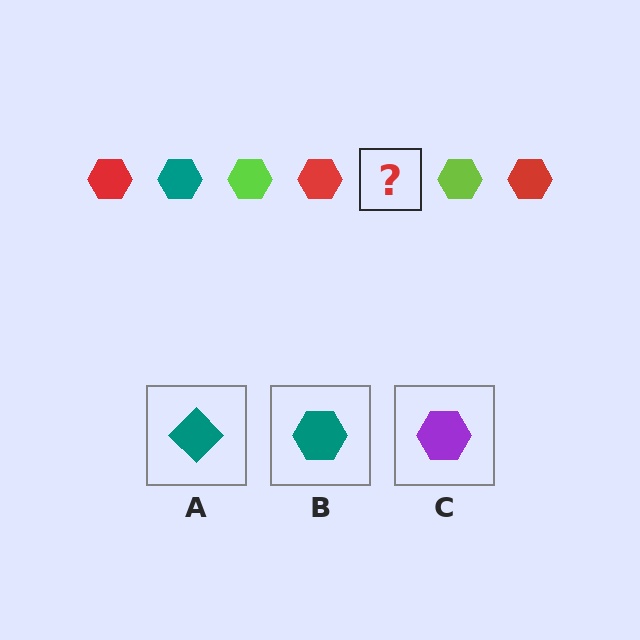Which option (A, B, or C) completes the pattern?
B.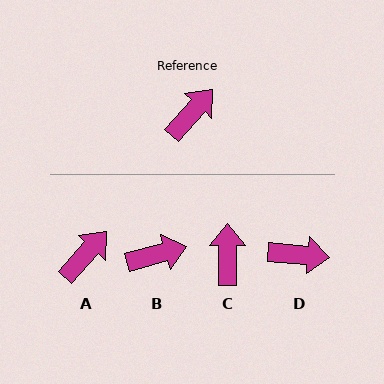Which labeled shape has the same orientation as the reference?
A.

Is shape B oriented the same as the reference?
No, it is off by about 32 degrees.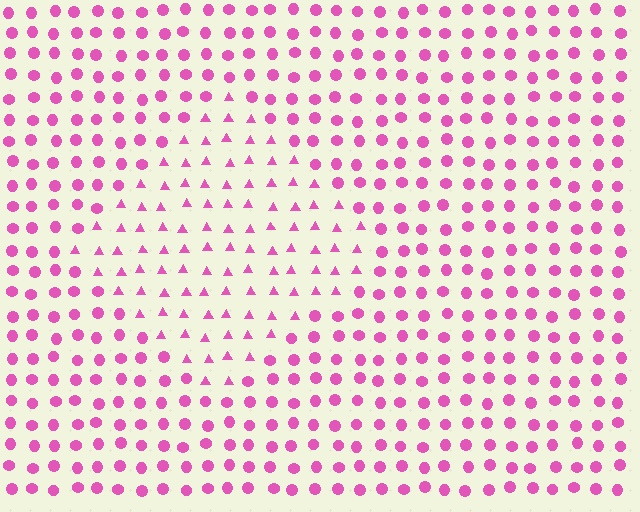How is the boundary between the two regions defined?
The boundary is defined by a change in element shape: triangles inside vs. circles outside. All elements share the same color and spacing.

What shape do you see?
I see a diamond.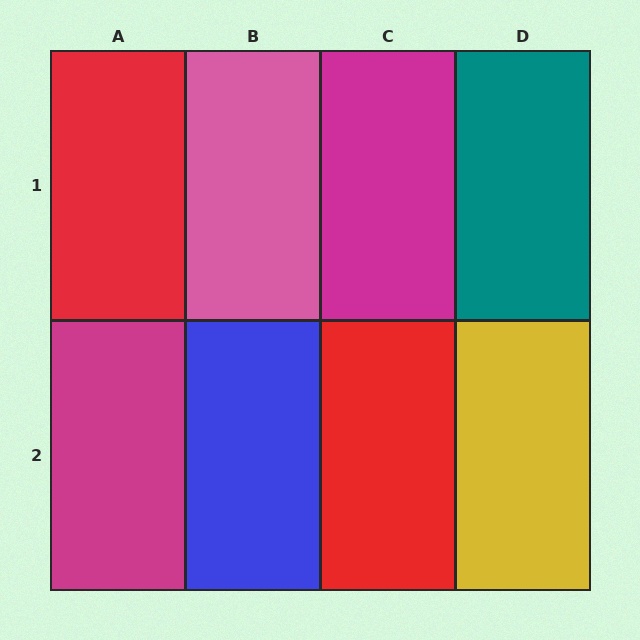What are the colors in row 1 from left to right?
Red, pink, magenta, teal.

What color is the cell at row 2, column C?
Red.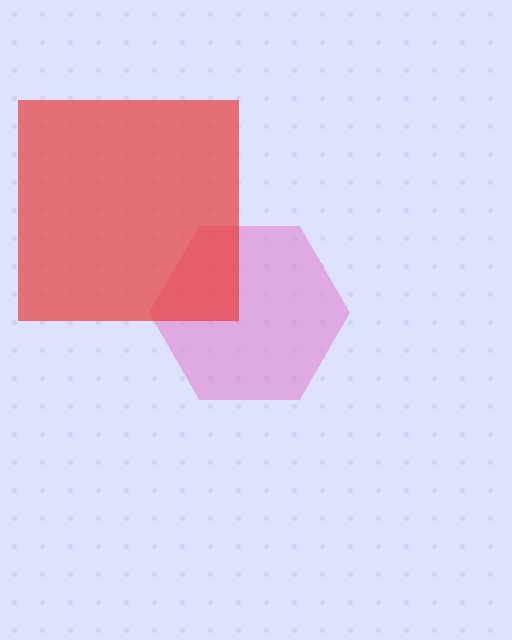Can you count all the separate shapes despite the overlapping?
Yes, there are 2 separate shapes.